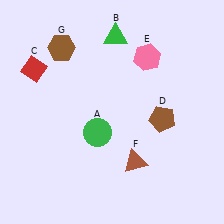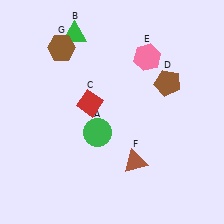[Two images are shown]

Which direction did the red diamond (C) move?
The red diamond (C) moved right.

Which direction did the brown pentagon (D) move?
The brown pentagon (D) moved up.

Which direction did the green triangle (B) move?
The green triangle (B) moved left.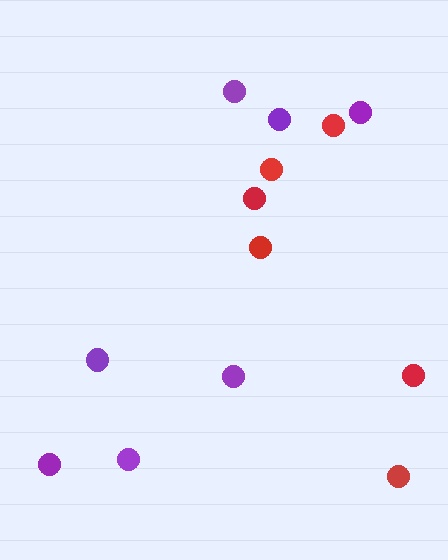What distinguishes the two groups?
There are 2 groups: one group of purple circles (7) and one group of red circles (6).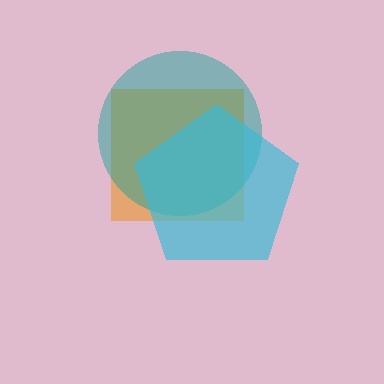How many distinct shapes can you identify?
There are 3 distinct shapes: an orange square, a teal circle, a cyan pentagon.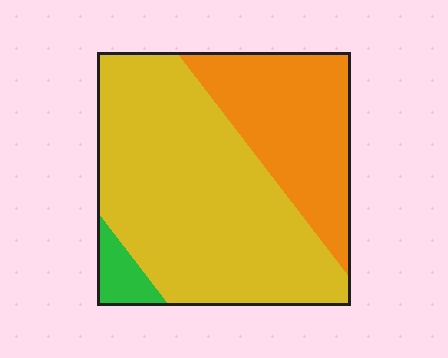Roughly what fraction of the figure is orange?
Orange takes up between a quarter and a half of the figure.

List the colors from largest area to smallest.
From largest to smallest: yellow, orange, green.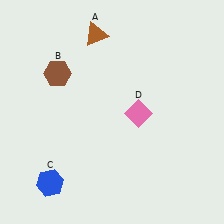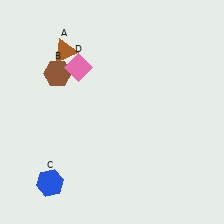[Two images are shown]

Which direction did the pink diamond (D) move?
The pink diamond (D) moved left.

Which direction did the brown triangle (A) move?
The brown triangle (A) moved left.